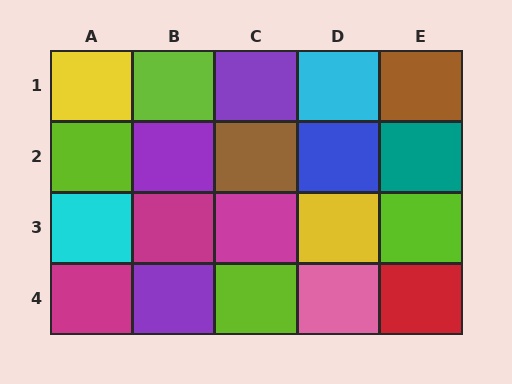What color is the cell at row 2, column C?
Brown.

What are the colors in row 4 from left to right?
Magenta, purple, lime, pink, red.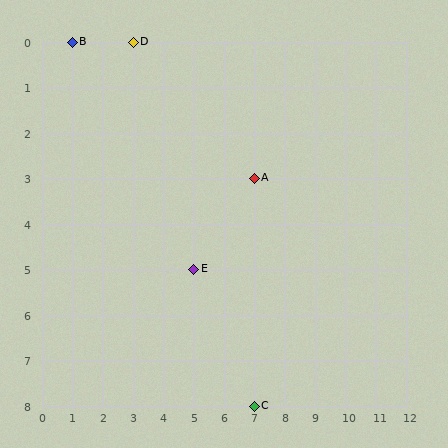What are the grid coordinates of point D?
Point D is at grid coordinates (3, 0).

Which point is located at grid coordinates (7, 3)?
Point A is at (7, 3).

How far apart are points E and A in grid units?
Points E and A are 2 columns and 2 rows apart (about 2.8 grid units diagonally).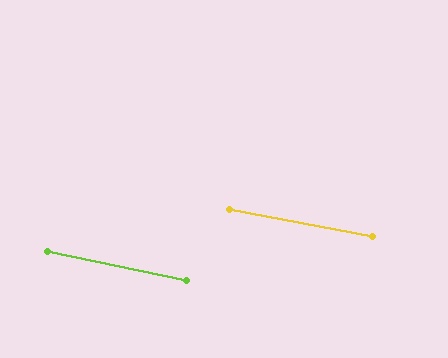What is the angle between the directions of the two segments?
Approximately 1 degree.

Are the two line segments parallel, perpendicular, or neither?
Parallel — their directions differ by only 1.2°.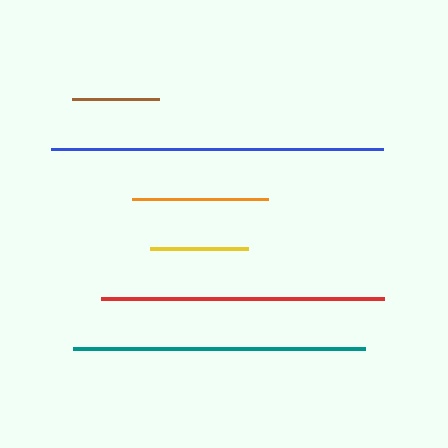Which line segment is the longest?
The blue line is the longest at approximately 332 pixels.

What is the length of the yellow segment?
The yellow segment is approximately 97 pixels long.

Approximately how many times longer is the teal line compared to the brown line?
The teal line is approximately 3.4 times the length of the brown line.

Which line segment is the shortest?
The brown line is the shortest at approximately 87 pixels.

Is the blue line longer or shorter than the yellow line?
The blue line is longer than the yellow line.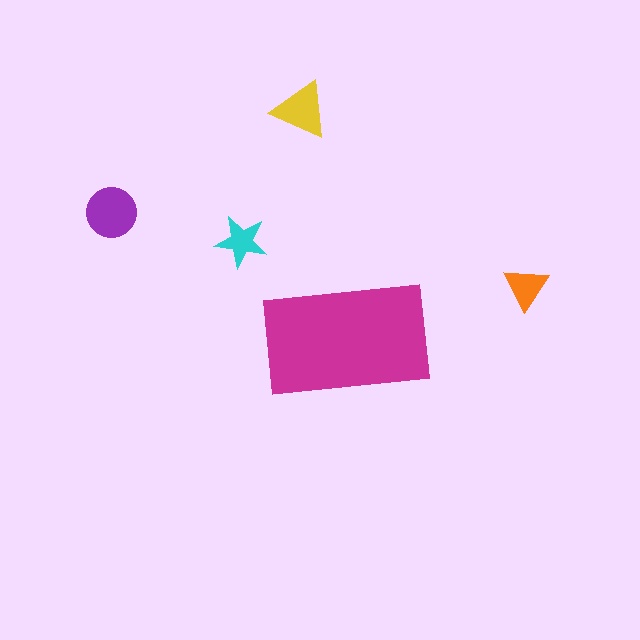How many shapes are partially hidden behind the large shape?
0 shapes are partially hidden.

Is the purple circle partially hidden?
No, the purple circle is fully visible.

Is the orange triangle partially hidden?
No, the orange triangle is fully visible.